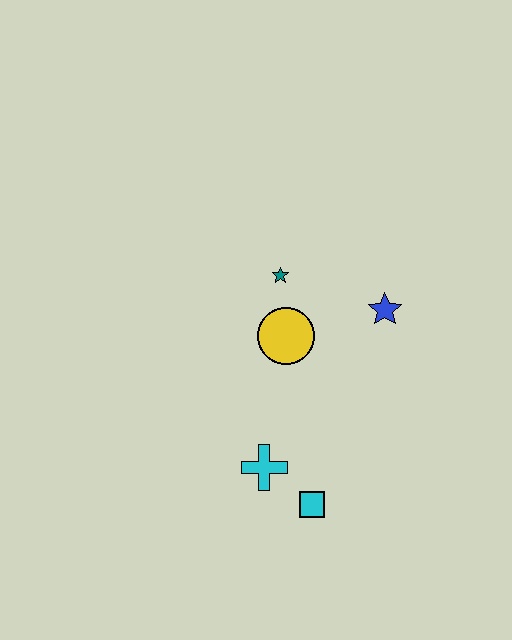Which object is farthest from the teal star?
The cyan square is farthest from the teal star.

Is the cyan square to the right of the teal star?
Yes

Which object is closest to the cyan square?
The cyan cross is closest to the cyan square.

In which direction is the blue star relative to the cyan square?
The blue star is above the cyan square.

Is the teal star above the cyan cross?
Yes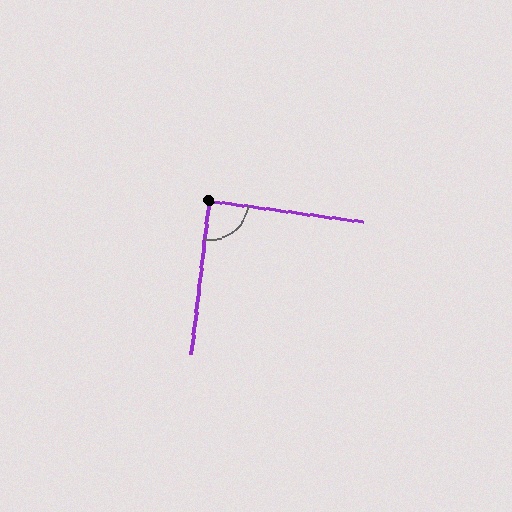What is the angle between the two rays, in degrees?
Approximately 89 degrees.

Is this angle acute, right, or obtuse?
It is approximately a right angle.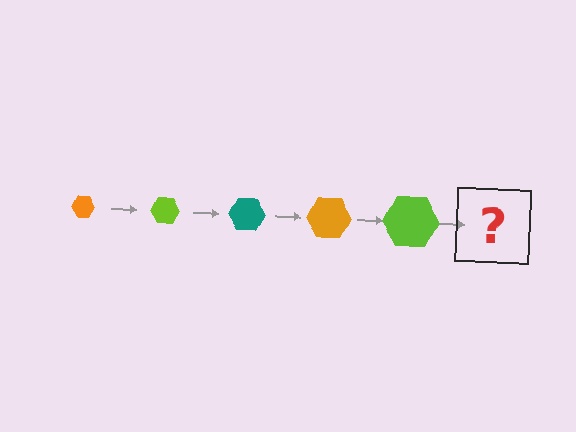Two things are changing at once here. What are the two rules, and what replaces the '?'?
The two rules are that the hexagon grows larger each step and the color cycles through orange, lime, and teal. The '?' should be a teal hexagon, larger than the previous one.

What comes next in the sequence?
The next element should be a teal hexagon, larger than the previous one.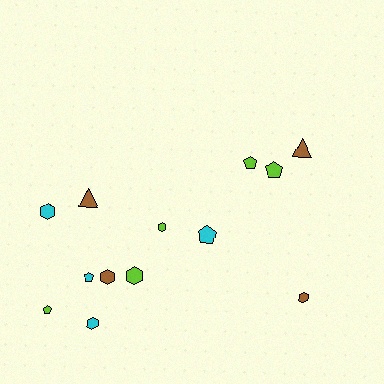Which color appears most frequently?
Lime, with 5 objects.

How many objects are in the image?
There are 13 objects.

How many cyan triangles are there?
There are no cyan triangles.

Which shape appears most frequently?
Hexagon, with 6 objects.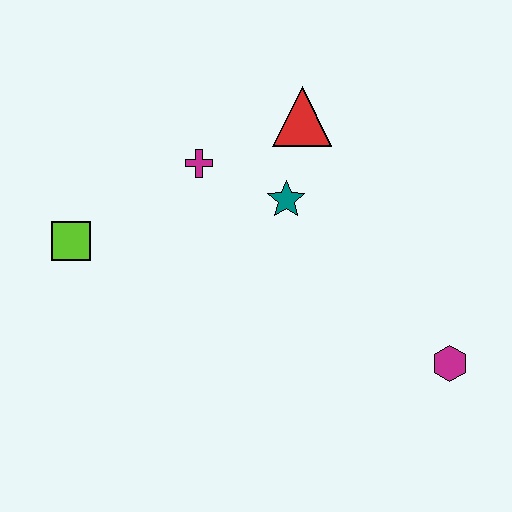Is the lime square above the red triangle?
No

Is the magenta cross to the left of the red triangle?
Yes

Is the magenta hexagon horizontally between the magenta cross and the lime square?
No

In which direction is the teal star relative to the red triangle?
The teal star is below the red triangle.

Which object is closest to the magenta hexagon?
The teal star is closest to the magenta hexagon.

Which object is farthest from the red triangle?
The magenta hexagon is farthest from the red triangle.